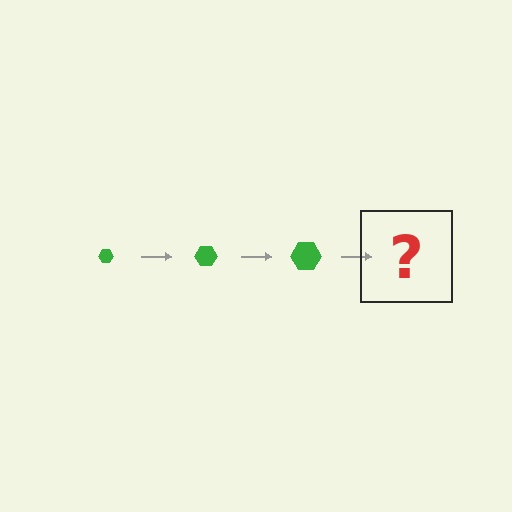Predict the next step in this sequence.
The next step is a green hexagon, larger than the previous one.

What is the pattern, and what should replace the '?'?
The pattern is that the hexagon gets progressively larger each step. The '?' should be a green hexagon, larger than the previous one.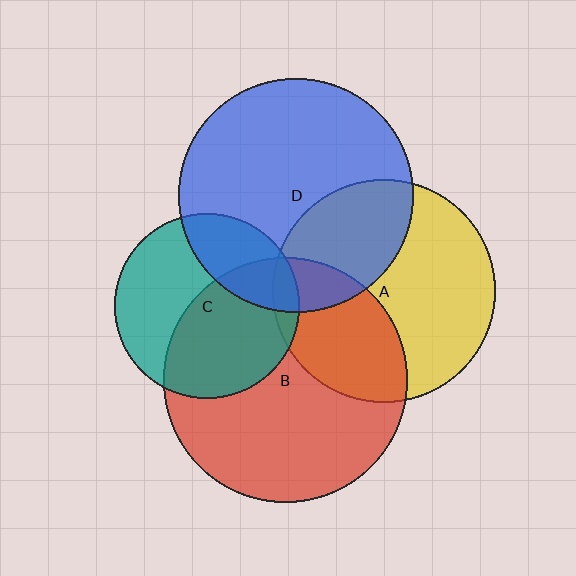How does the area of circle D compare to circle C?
Approximately 1.6 times.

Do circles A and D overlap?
Yes.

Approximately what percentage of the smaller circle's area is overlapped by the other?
Approximately 35%.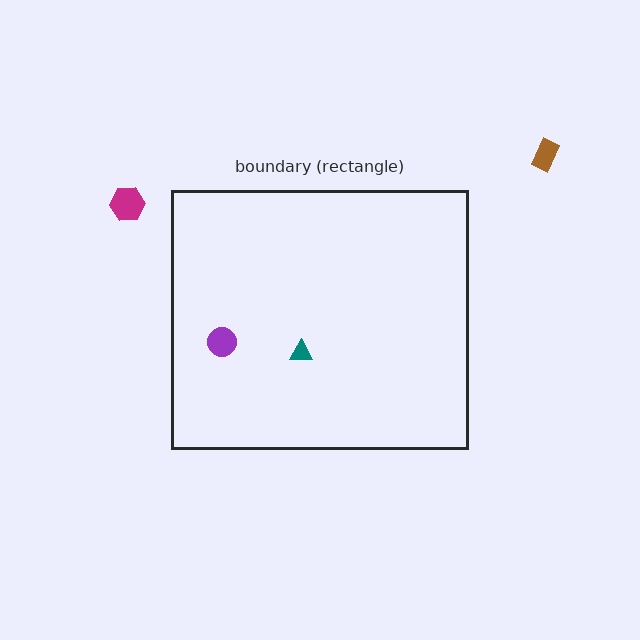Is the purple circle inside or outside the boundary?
Inside.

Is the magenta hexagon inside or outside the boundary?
Outside.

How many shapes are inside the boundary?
2 inside, 2 outside.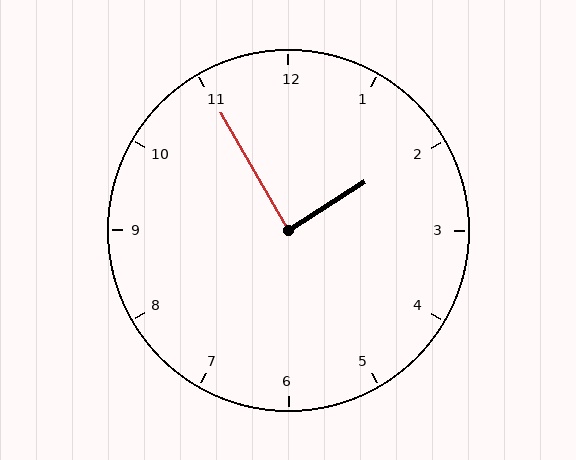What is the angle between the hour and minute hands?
Approximately 88 degrees.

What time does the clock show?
1:55.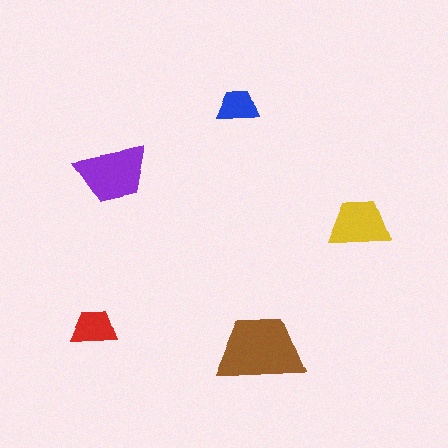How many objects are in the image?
There are 5 objects in the image.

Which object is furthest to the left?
The red trapezoid is leftmost.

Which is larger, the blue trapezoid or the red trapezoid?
The red one.